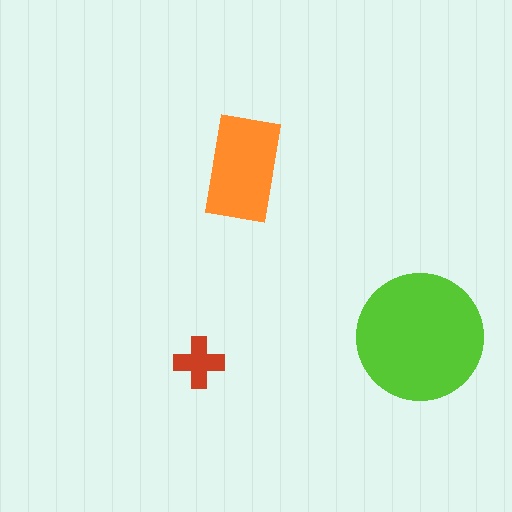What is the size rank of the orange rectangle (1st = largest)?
2nd.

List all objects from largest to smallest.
The lime circle, the orange rectangle, the red cross.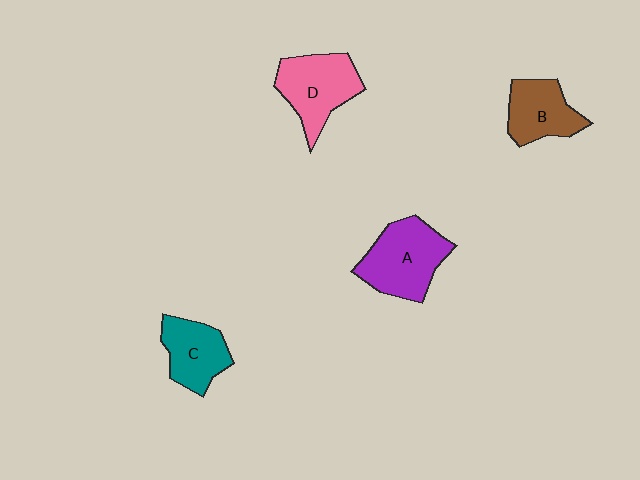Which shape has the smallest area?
Shape C (teal).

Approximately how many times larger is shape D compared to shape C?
Approximately 1.3 times.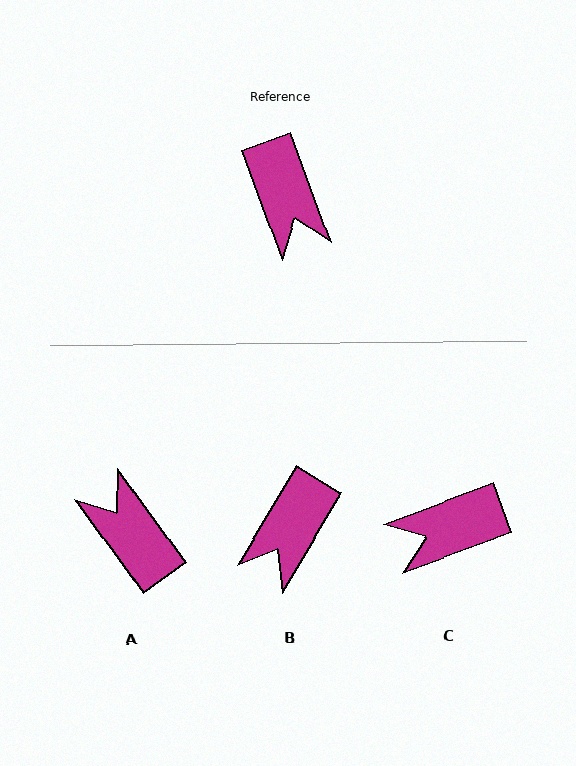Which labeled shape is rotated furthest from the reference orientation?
A, about 165 degrees away.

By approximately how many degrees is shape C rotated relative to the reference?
Approximately 90 degrees clockwise.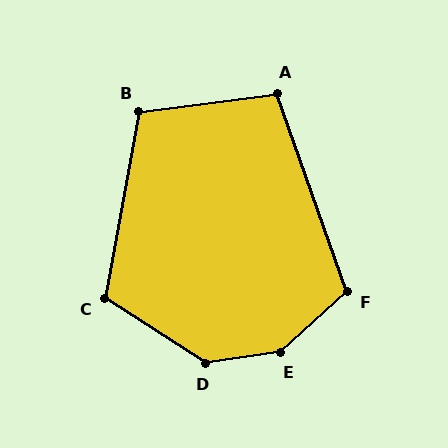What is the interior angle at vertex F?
Approximately 113 degrees (obtuse).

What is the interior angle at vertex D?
Approximately 139 degrees (obtuse).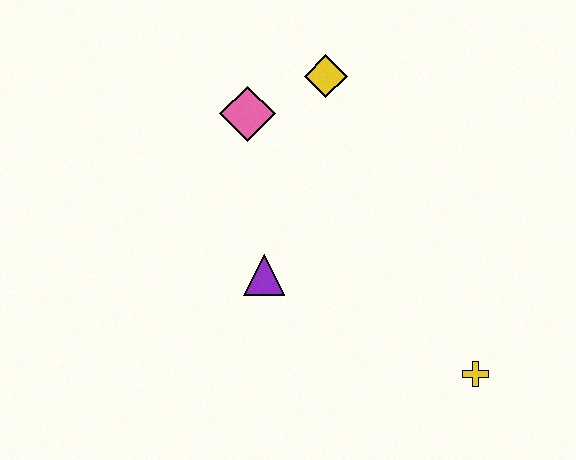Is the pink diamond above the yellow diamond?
No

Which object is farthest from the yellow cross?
The pink diamond is farthest from the yellow cross.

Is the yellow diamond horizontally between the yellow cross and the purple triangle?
Yes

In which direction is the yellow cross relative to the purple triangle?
The yellow cross is to the right of the purple triangle.